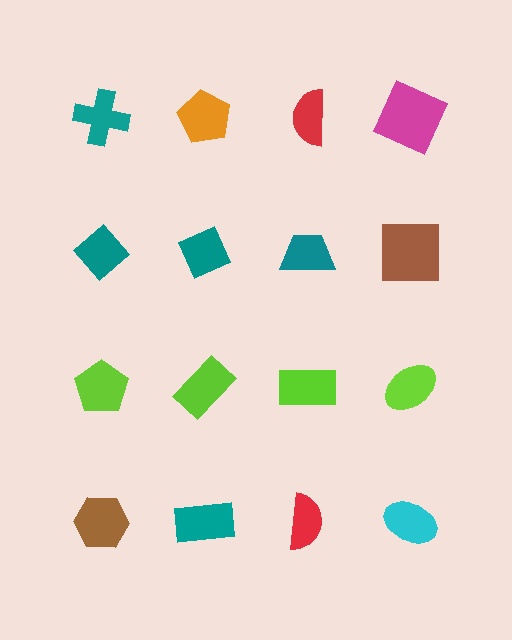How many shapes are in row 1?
4 shapes.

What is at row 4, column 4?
A cyan ellipse.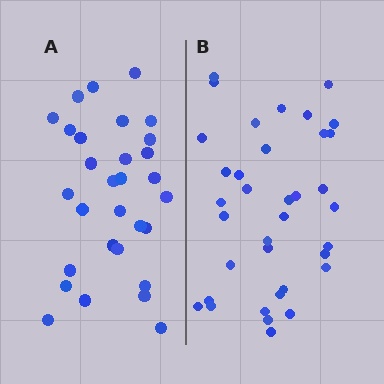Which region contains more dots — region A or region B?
Region B (the right region) has more dots.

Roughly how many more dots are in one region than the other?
Region B has about 6 more dots than region A.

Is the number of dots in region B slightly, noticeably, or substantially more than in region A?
Region B has only slightly more — the two regions are fairly close. The ratio is roughly 1.2 to 1.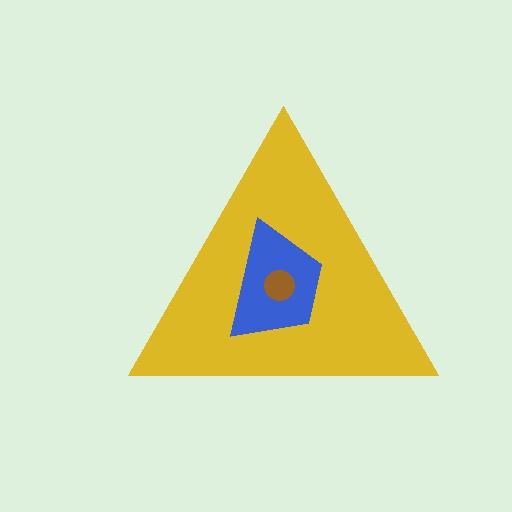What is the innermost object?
The brown circle.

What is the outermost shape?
The yellow triangle.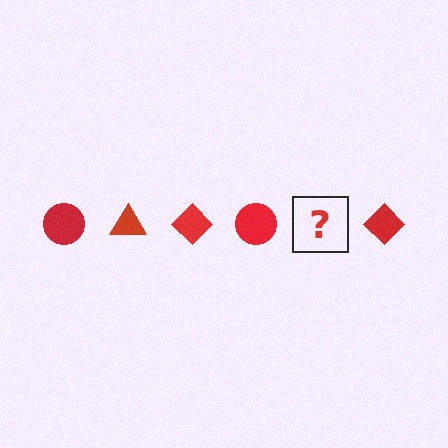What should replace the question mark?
The question mark should be replaced with a red triangle.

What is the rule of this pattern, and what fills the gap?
The rule is that the pattern cycles through circle, triangle, diamond shapes in red. The gap should be filled with a red triangle.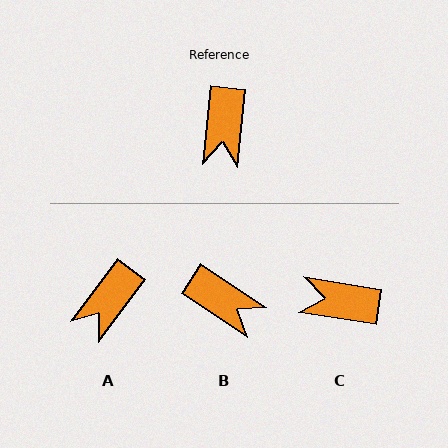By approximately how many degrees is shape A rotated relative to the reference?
Approximately 31 degrees clockwise.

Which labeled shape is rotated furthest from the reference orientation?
C, about 93 degrees away.